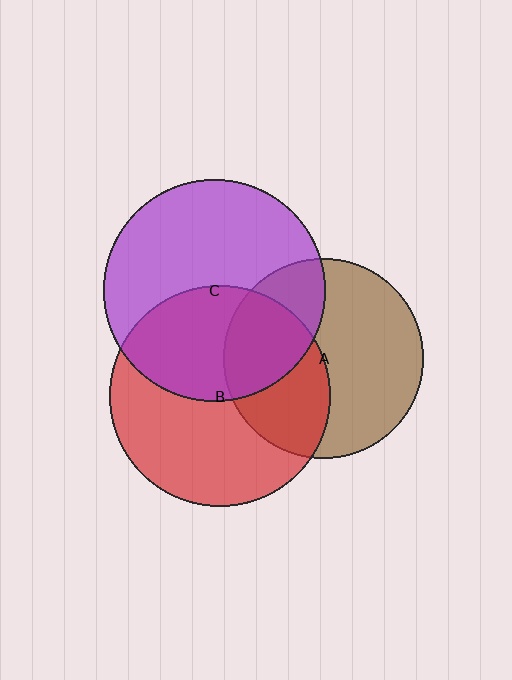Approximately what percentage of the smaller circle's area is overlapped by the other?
Approximately 30%.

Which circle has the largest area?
Circle C (purple).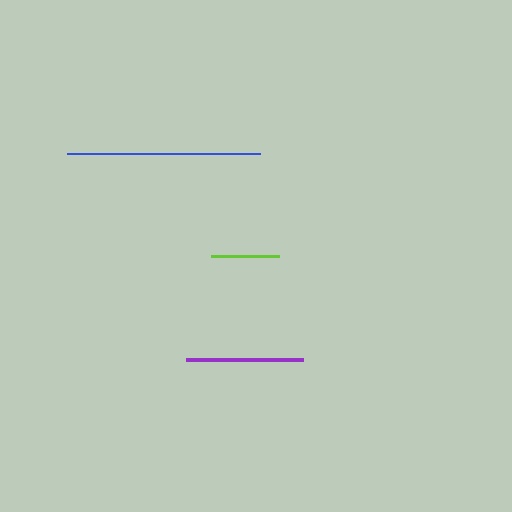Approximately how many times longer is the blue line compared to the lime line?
The blue line is approximately 2.8 times the length of the lime line.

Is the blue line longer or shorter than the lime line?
The blue line is longer than the lime line.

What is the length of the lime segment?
The lime segment is approximately 68 pixels long.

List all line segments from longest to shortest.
From longest to shortest: blue, purple, lime.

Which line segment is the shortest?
The lime line is the shortest at approximately 68 pixels.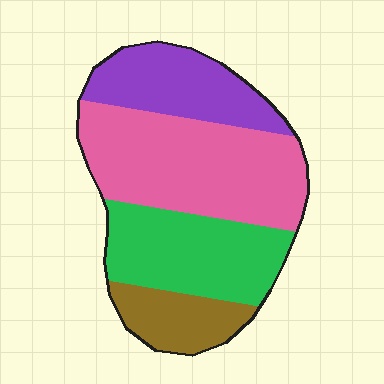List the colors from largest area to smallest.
From largest to smallest: pink, green, purple, brown.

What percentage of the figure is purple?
Purple takes up about one fifth (1/5) of the figure.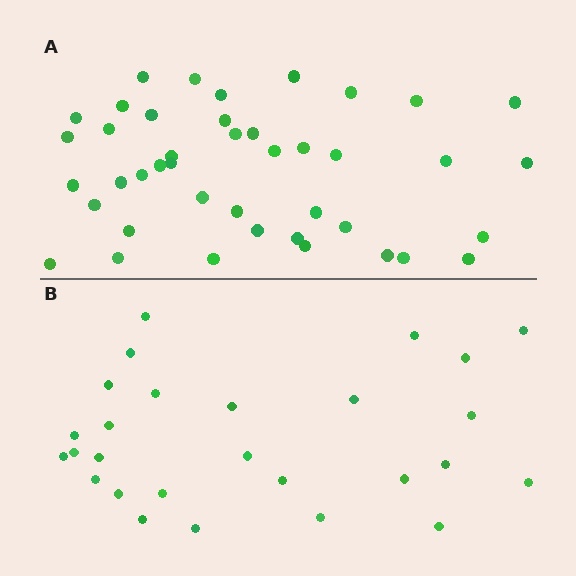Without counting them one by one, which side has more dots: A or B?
Region A (the top region) has more dots.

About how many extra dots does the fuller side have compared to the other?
Region A has approximately 15 more dots than region B.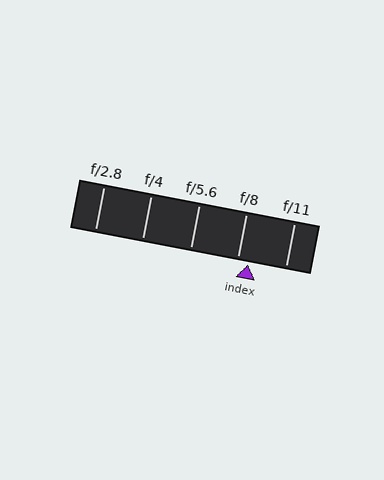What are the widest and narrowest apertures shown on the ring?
The widest aperture shown is f/2.8 and the narrowest is f/11.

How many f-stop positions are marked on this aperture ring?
There are 5 f-stop positions marked.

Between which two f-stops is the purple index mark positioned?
The index mark is between f/8 and f/11.